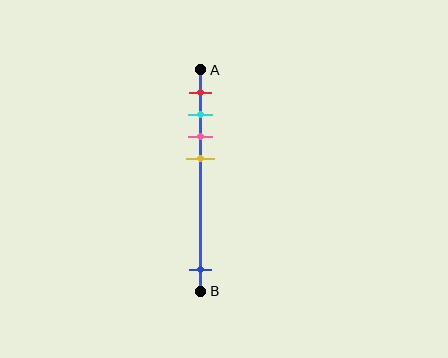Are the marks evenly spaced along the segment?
No, the marks are not evenly spaced.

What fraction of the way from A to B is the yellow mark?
The yellow mark is approximately 40% (0.4) of the way from A to B.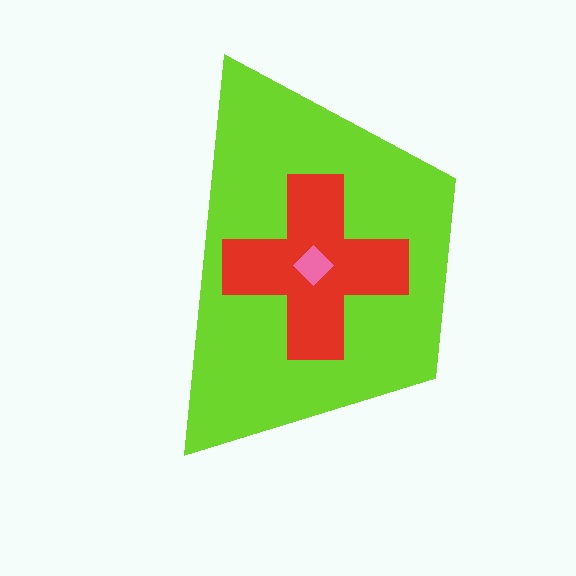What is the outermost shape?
The lime trapezoid.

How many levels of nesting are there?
3.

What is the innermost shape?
The pink diamond.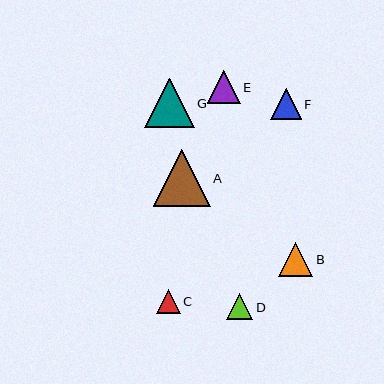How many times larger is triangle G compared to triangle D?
Triangle G is approximately 1.9 times the size of triangle D.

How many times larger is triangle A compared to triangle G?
Triangle A is approximately 1.2 times the size of triangle G.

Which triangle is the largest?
Triangle A is the largest with a size of approximately 57 pixels.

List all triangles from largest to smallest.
From largest to smallest: A, G, B, E, F, D, C.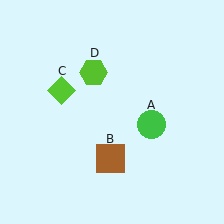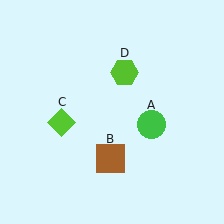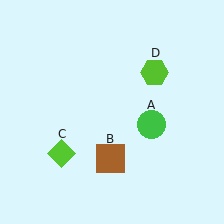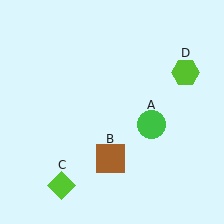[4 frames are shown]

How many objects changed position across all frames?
2 objects changed position: lime diamond (object C), lime hexagon (object D).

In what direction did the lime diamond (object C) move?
The lime diamond (object C) moved down.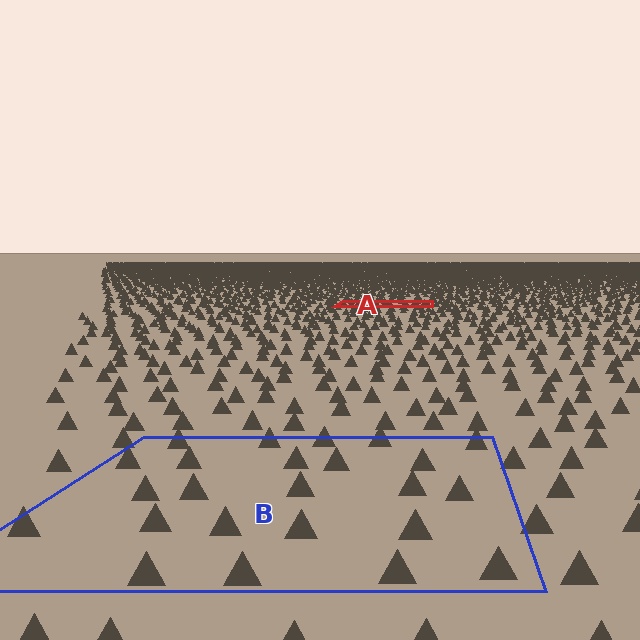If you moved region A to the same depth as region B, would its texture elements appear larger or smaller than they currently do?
They would appear larger. At a closer depth, the same texture elements are projected at a bigger on-screen size.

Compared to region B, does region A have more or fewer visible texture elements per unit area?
Region A has more texture elements per unit area — they are packed more densely because it is farther away.